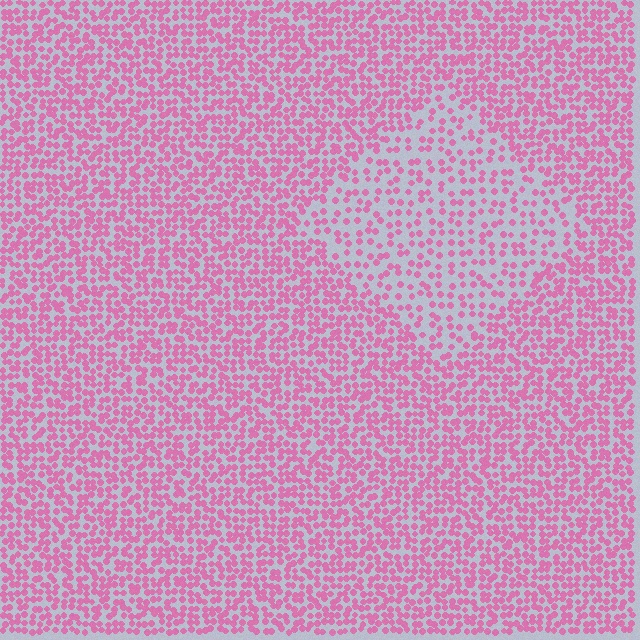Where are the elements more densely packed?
The elements are more densely packed outside the diamond boundary.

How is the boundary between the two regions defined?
The boundary is defined by a change in element density (approximately 1.9x ratio). All elements are the same color, size, and shape.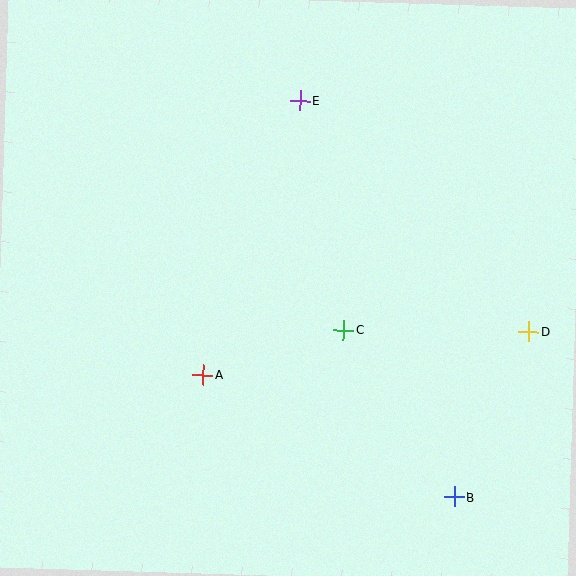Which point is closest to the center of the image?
Point C at (344, 330) is closest to the center.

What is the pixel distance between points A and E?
The distance between A and E is 291 pixels.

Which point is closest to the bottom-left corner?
Point A is closest to the bottom-left corner.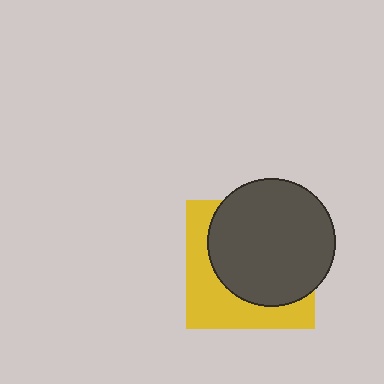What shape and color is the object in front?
The object in front is a dark gray circle.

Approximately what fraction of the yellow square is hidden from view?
Roughly 61% of the yellow square is hidden behind the dark gray circle.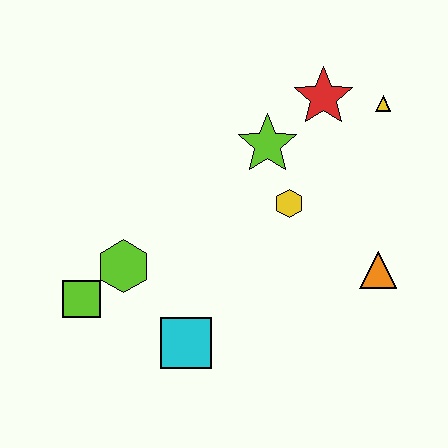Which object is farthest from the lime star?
The lime square is farthest from the lime star.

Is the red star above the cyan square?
Yes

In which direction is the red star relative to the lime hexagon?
The red star is to the right of the lime hexagon.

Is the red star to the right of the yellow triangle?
No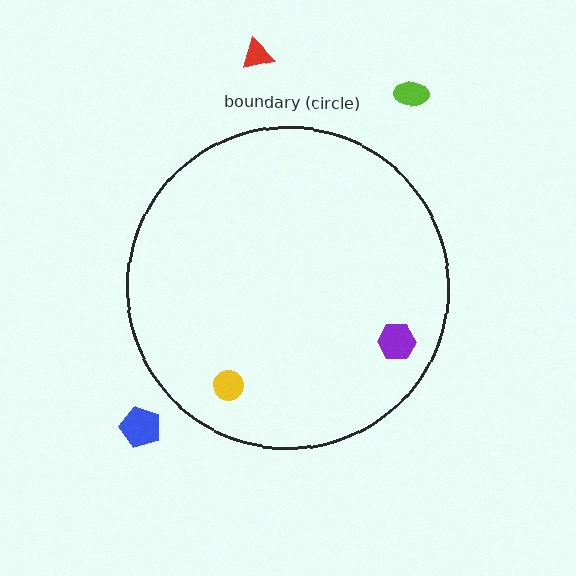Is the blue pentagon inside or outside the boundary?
Outside.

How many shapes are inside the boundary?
2 inside, 3 outside.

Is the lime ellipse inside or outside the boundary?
Outside.